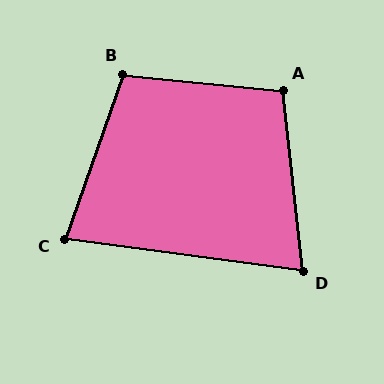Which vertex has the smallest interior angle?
D, at approximately 76 degrees.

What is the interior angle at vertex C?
Approximately 78 degrees (acute).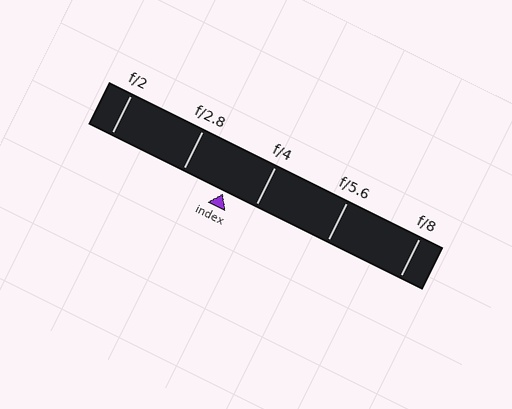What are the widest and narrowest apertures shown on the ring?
The widest aperture shown is f/2 and the narrowest is f/8.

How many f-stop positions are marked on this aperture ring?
There are 5 f-stop positions marked.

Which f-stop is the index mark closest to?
The index mark is closest to f/4.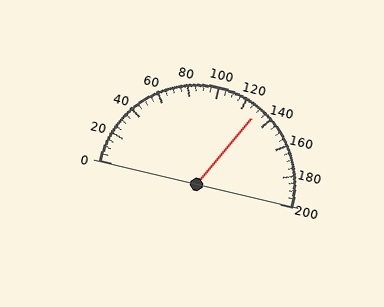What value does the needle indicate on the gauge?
The needle indicates approximately 130.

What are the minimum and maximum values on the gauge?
The gauge ranges from 0 to 200.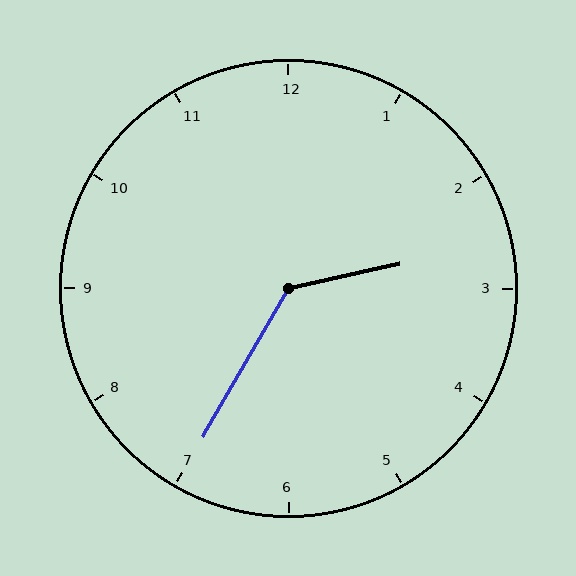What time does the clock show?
2:35.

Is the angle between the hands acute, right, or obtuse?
It is obtuse.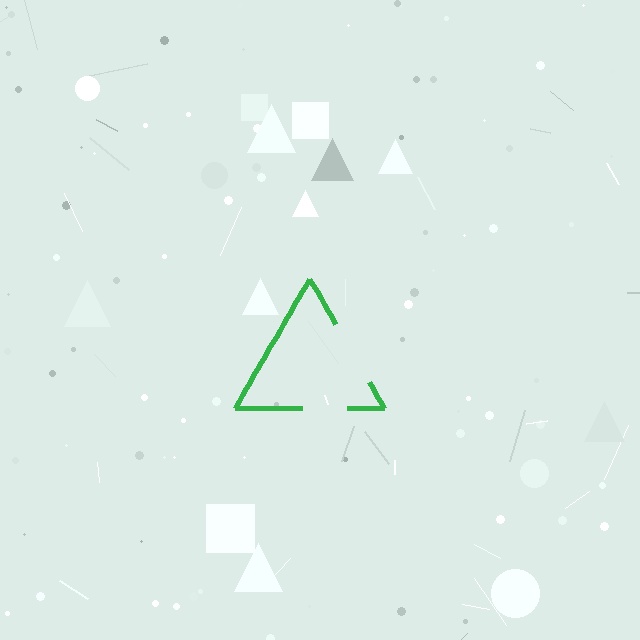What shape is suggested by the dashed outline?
The dashed outline suggests a triangle.